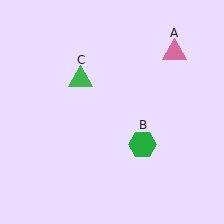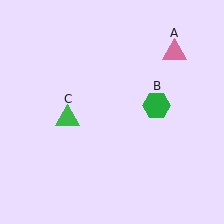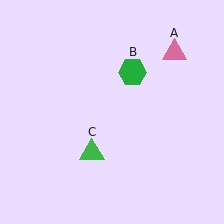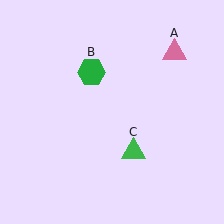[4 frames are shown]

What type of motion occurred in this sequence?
The green hexagon (object B), green triangle (object C) rotated counterclockwise around the center of the scene.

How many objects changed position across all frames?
2 objects changed position: green hexagon (object B), green triangle (object C).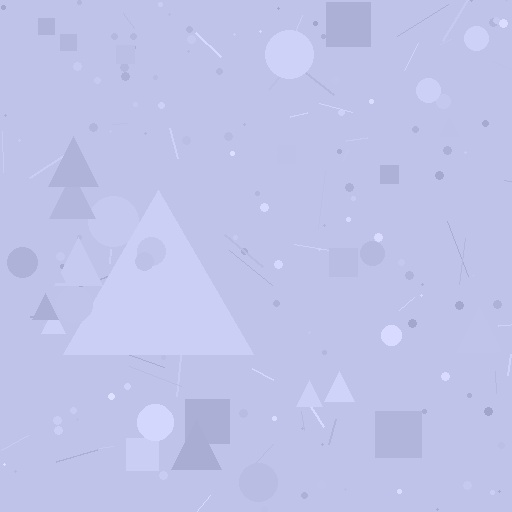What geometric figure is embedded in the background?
A triangle is embedded in the background.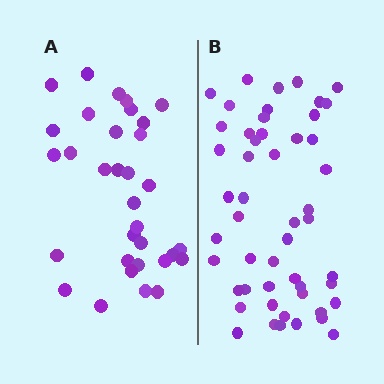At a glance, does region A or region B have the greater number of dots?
Region B (the right region) has more dots.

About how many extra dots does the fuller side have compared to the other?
Region B has approximately 20 more dots than region A.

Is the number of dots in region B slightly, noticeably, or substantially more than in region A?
Region B has substantially more. The ratio is roughly 1.5 to 1.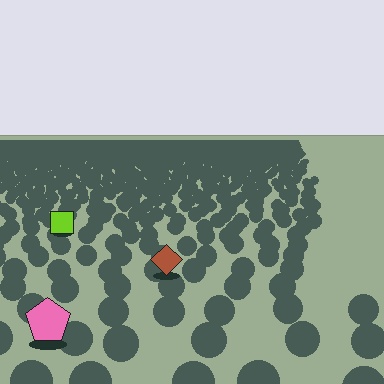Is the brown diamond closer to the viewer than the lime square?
Yes. The brown diamond is closer — you can tell from the texture gradient: the ground texture is coarser near it.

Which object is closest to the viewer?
The pink pentagon is closest. The texture marks near it are larger and more spread out.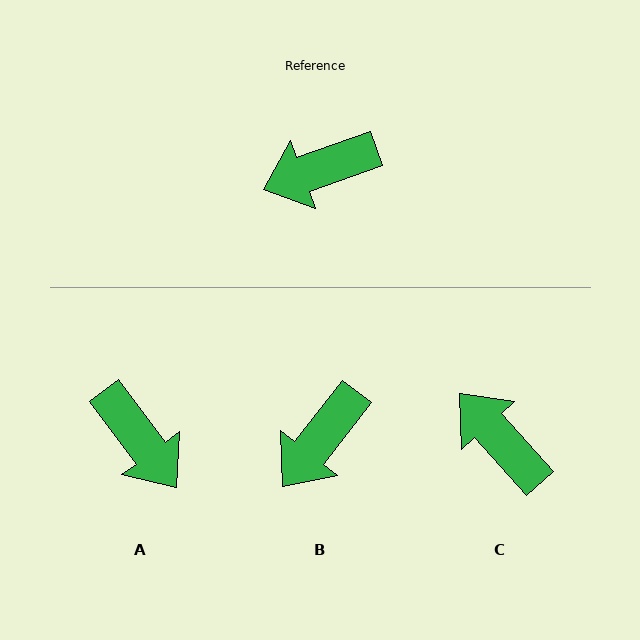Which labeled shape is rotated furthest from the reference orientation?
A, about 107 degrees away.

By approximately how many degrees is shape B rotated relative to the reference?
Approximately 32 degrees counter-clockwise.